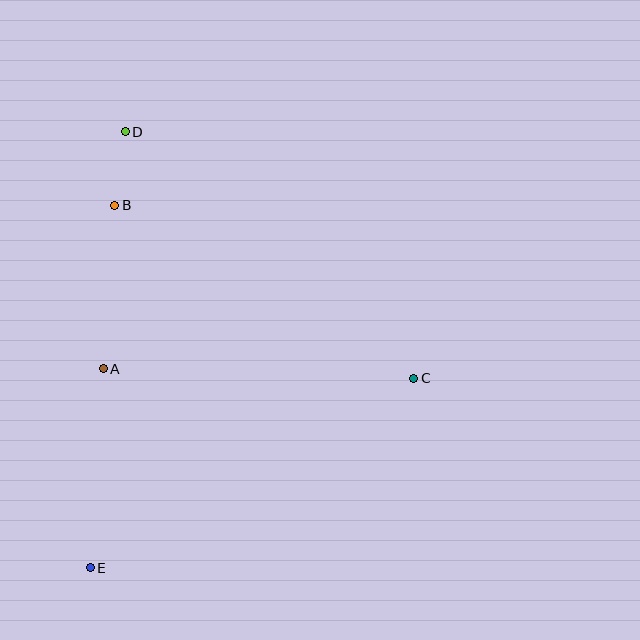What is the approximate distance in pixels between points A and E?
The distance between A and E is approximately 199 pixels.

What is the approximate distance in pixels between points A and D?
The distance between A and D is approximately 238 pixels.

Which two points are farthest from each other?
Points D and E are farthest from each other.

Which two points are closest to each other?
Points B and D are closest to each other.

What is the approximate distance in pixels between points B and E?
The distance between B and E is approximately 363 pixels.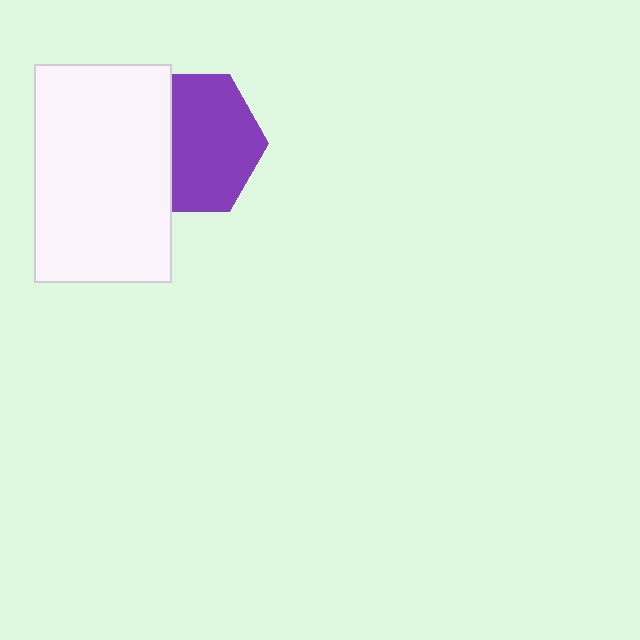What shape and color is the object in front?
The object in front is a white rectangle.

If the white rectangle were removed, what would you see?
You would see the complete purple hexagon.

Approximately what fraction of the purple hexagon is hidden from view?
Roughly 35% of the purple hexagon is hidden behind the white rectangle.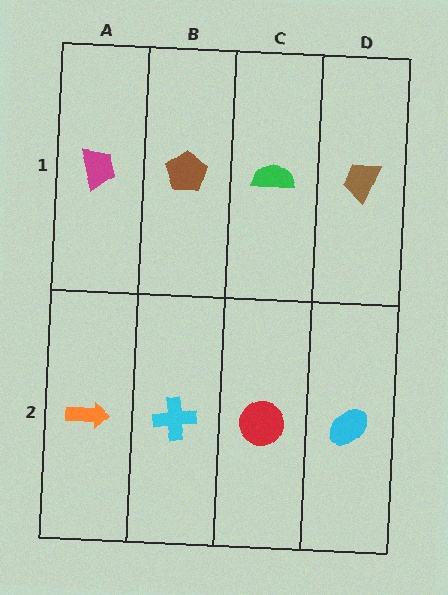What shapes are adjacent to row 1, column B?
A cyan cross (row 2, column B), a magenta trapezoid (row 1, column A), a green semicircle (row 1, column C).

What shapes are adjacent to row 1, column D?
A cyan ellipse (row 2, column D), a green semicircle (row 1, column C).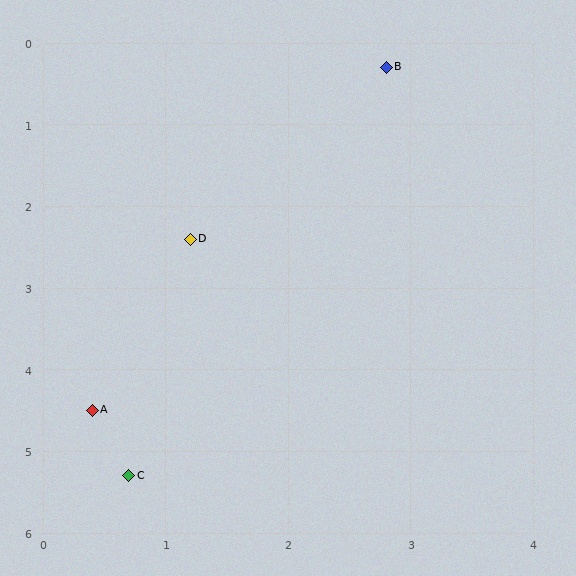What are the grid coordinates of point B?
Point B is at approximately (2.8, 0.3).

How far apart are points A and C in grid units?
Points A and C are about 0.9 grid units apart.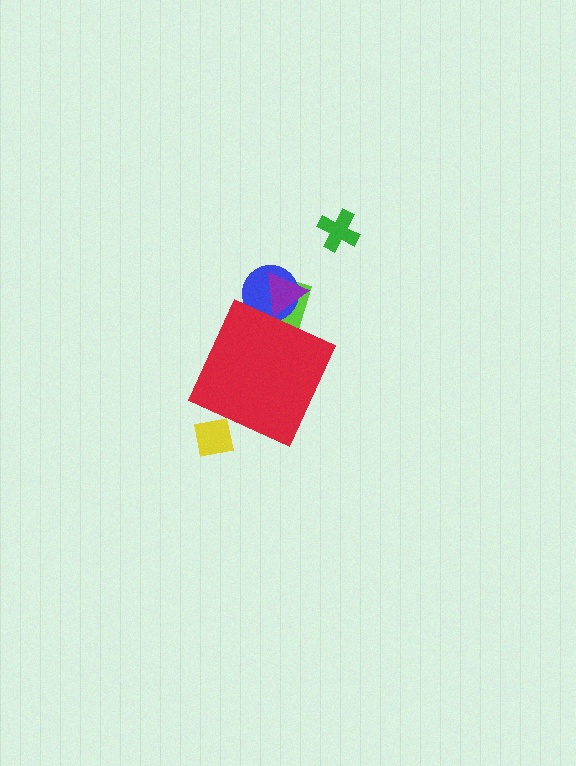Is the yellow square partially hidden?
Yes, the yellow square is partially hidden behind the red diamond.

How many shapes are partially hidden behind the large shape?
4 shapes are partially hidden.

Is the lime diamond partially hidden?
Yes, the lime diamond is partially hidden behind the red diamond.